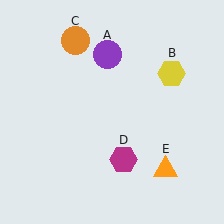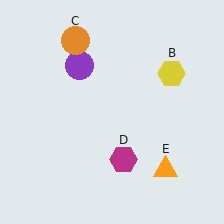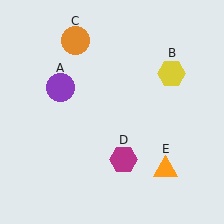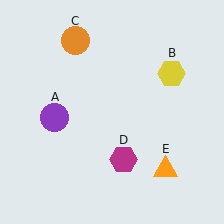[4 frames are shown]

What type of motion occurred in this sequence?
The purple circle (object A) rotated counterclockwise around the center of the scene.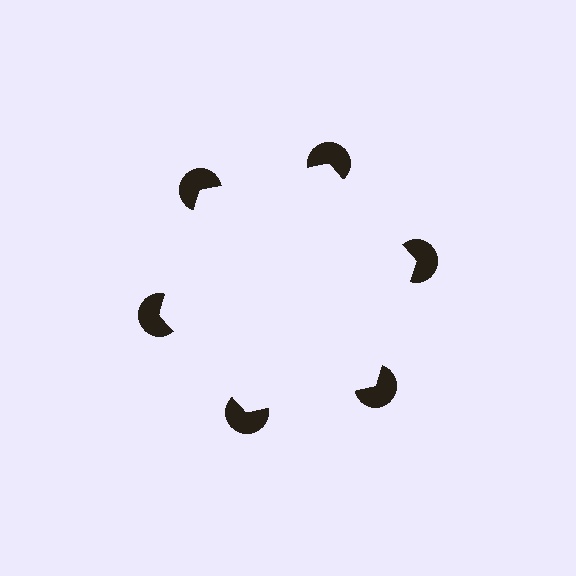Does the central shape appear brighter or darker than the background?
It typically appears slightly brighter than the background, even though no actual brightness change is drawn.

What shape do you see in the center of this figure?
An illusory hexagon — its edges are inferred from the aligned wedge cuts in the pac-man discs, not physically drawn.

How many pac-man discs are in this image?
There are 6 — one at each vertex of the illusory hexagon.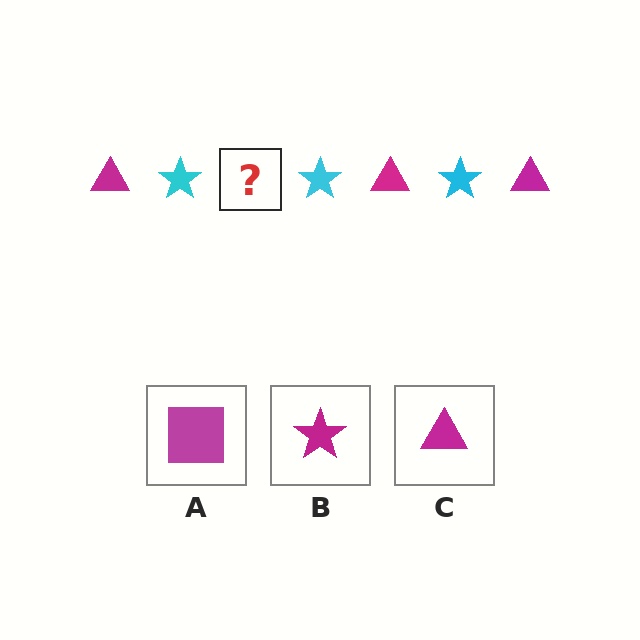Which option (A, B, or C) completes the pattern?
C.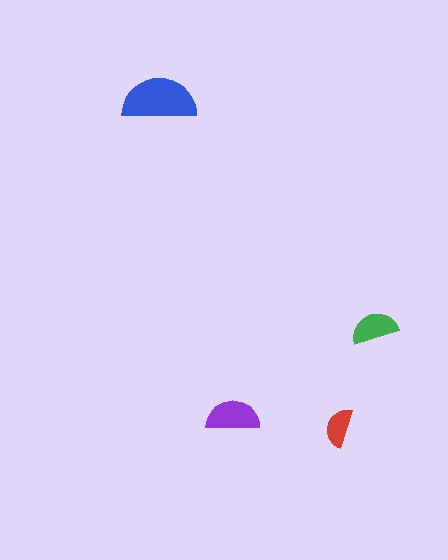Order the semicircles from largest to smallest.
the blue one, the purple one, the green one, the red one.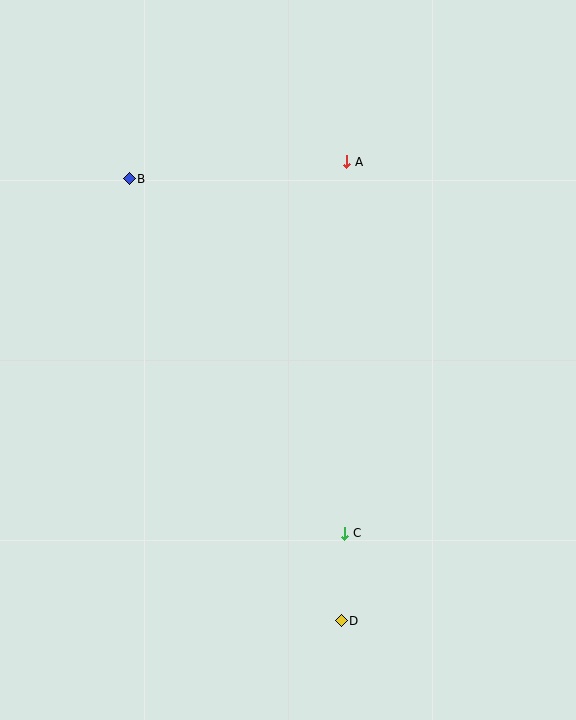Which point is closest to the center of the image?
Point C at (345, 533) is closest to the center.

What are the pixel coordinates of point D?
Point D is at (341, 621).